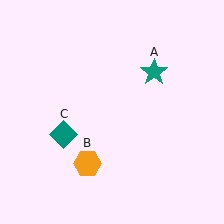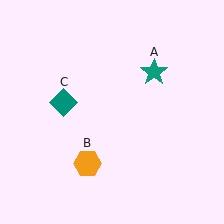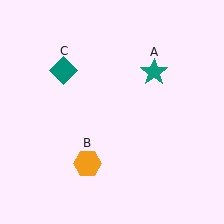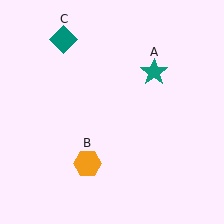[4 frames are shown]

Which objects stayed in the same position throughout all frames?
Teal star (object A) and orange hexagon (object B) remained stationary.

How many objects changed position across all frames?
1 object changed position: teal diamond (object C).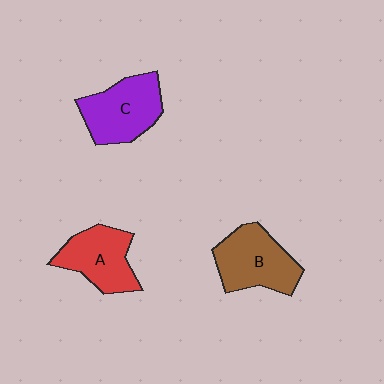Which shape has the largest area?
Shape B (brown).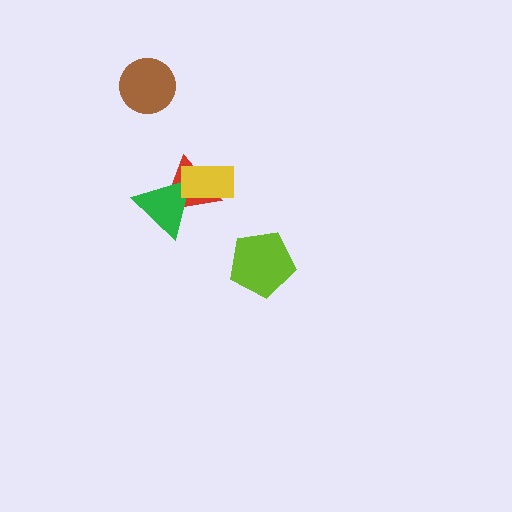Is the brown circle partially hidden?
No, no other shape covers it.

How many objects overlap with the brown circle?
0 objects overlap with the brown circle.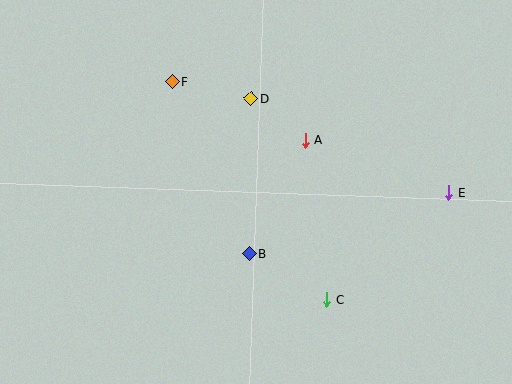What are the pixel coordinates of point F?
Point F is at (172, 82).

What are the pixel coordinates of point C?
Point C is at (327, 299).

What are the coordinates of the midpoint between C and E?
The midpoint between C and E is at (388, 246).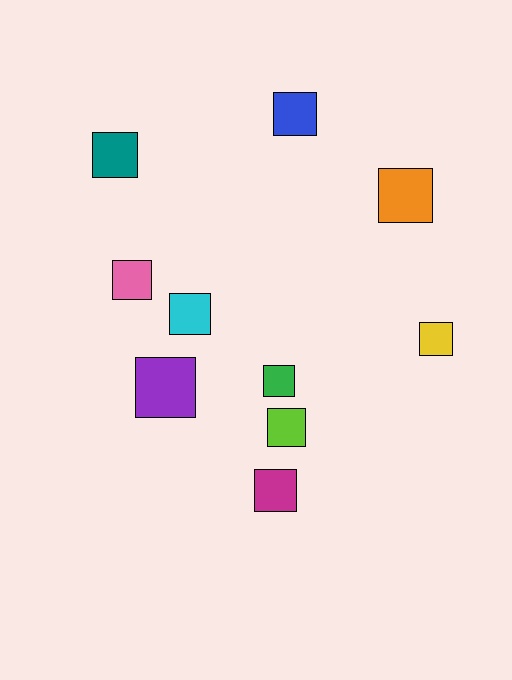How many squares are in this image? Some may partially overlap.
There are 10 squares.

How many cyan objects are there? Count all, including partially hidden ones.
There is 1 cyan object.